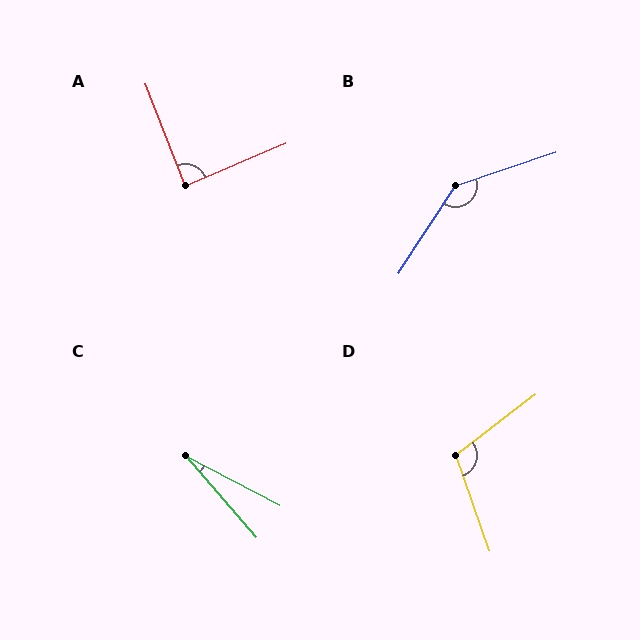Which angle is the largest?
B, at approximately 141 degrees.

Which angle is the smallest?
C, at approximately 22 degrees.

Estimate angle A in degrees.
Approximately 88 degrees.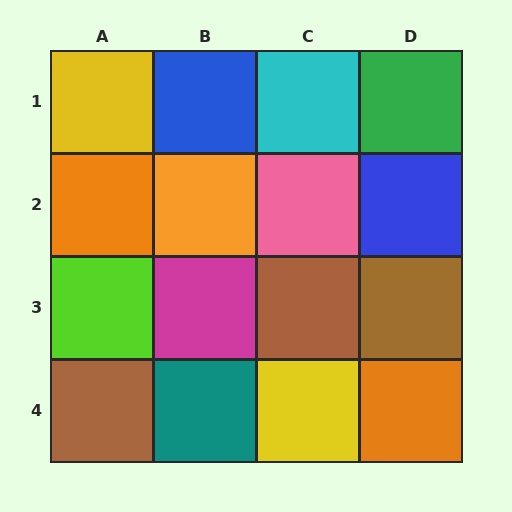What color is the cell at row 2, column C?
Pink.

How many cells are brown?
3 cells are brown.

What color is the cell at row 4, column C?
Yellow.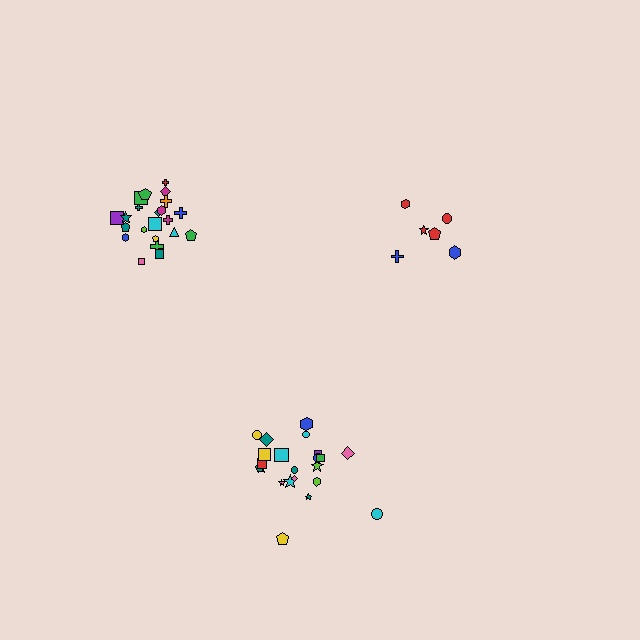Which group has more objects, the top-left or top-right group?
The top-left group.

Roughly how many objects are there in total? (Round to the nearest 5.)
Roughly 50 objects in total.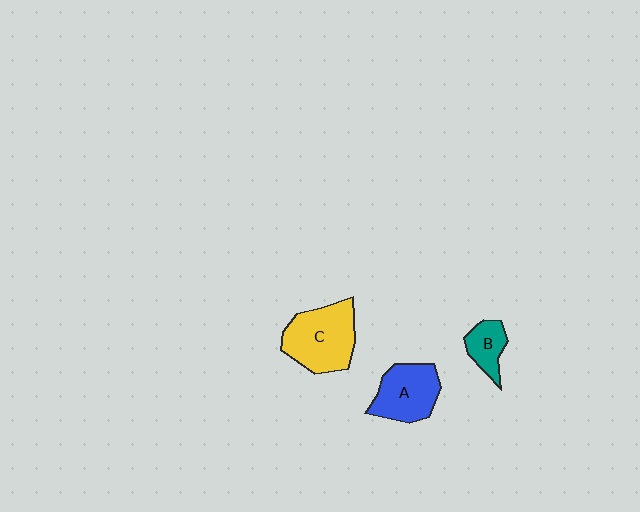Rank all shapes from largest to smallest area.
From largest to smallest: C (yellow), A (blue), B (teal).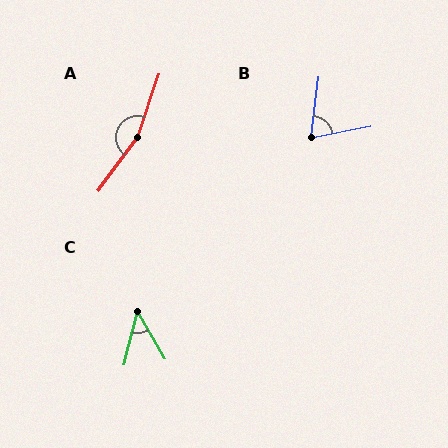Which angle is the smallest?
C, at approximately 44 degrees.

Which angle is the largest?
A, at approximately 163 degrees.